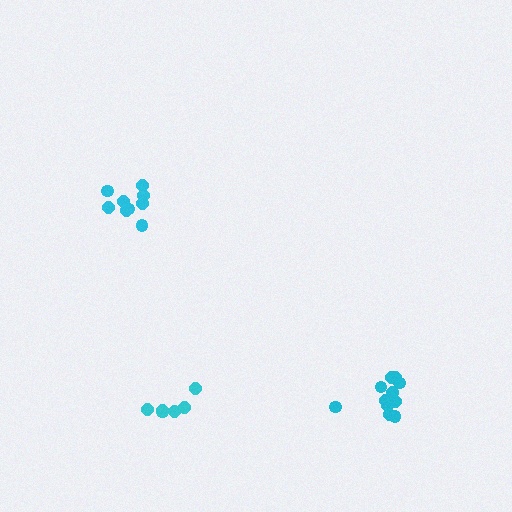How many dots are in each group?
Group 1: 11 dots, Group 2: 9 dots, Group 3: 6 dots (26 total).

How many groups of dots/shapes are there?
There are 3 groups.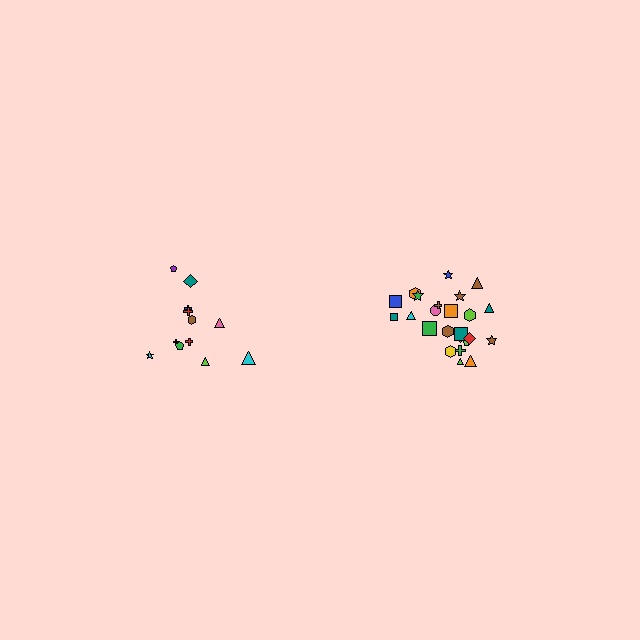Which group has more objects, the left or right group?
The right group.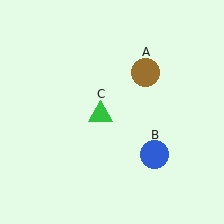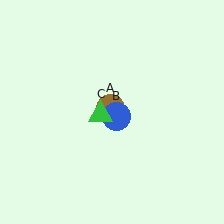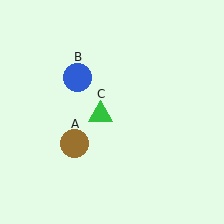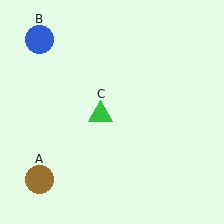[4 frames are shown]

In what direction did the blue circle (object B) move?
The blue circle (object B) moved up and to the left.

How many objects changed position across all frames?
2 objects changed position: brown circle (object A), blue circle (object B).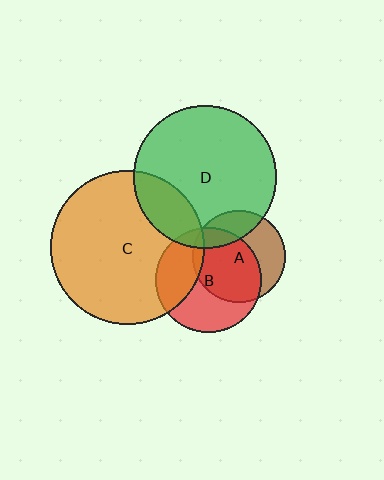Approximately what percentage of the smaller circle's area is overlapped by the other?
Approximately 20%.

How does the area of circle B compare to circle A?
Approximately 1.3 times.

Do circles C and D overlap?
Yes.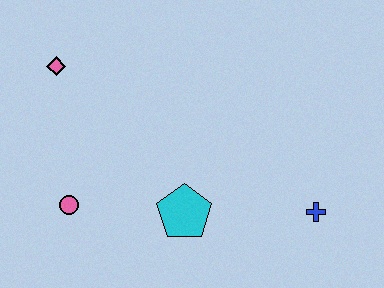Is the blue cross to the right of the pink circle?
Yes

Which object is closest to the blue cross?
The cyan pentagon is closest to the blue cross.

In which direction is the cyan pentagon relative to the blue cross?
The cyan pentagon is to the left of the blue cross.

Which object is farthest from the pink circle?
The blue cross is farthest from the pink circle.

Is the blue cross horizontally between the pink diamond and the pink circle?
No